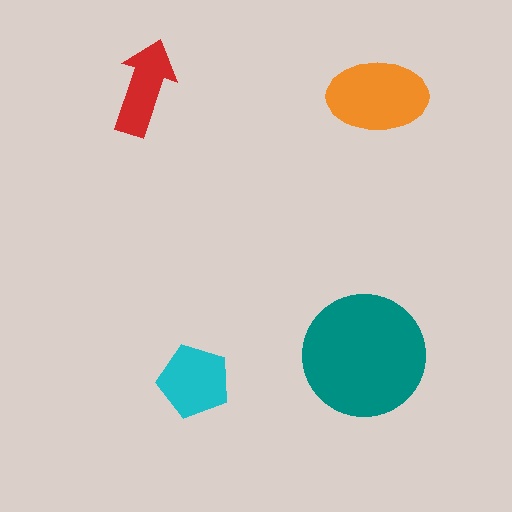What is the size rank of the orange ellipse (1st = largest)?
2nd.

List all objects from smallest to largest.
The red arrow, the cyan pentagon, the orange ellipse, the teal circle.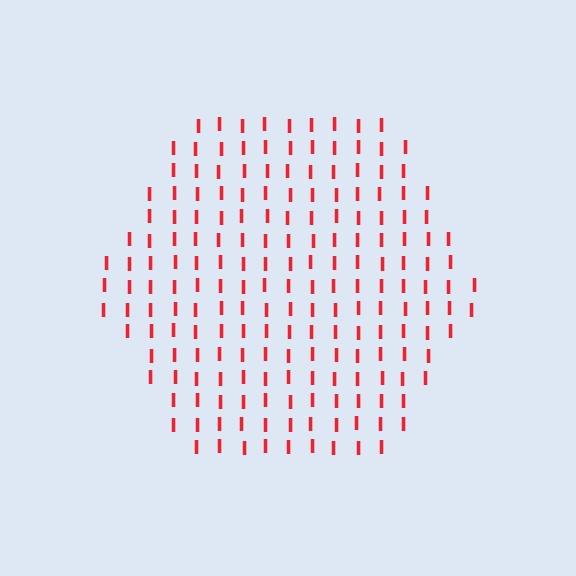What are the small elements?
The small elements are letter I's.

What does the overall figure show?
The overall figure shows a hexagon.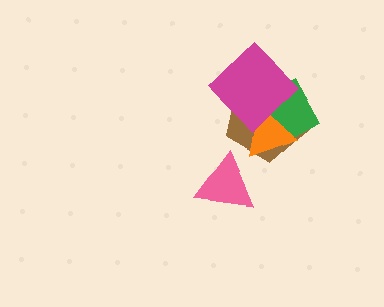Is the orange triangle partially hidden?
Yes, it is partially covered by another shape.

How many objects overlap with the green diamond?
3 objects overlap with the green diamond.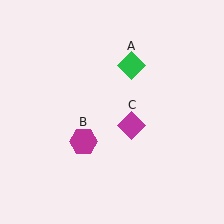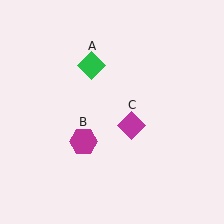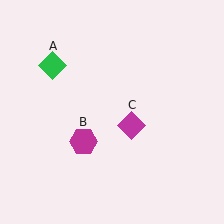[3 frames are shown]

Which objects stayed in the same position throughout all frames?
Magenta hexagon (object B) and magenta diamond (object C) remained stationary.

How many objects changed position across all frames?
1 object changed position: green diamond (object A).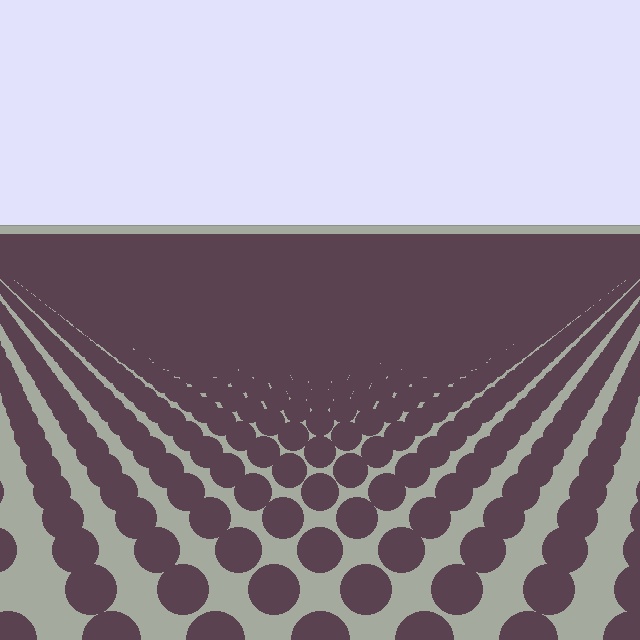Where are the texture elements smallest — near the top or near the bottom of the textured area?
Near the top.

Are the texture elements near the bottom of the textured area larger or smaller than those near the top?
Larger. Near the bottom, elements are closer to the viewer and appear at a bigger on-screen size.